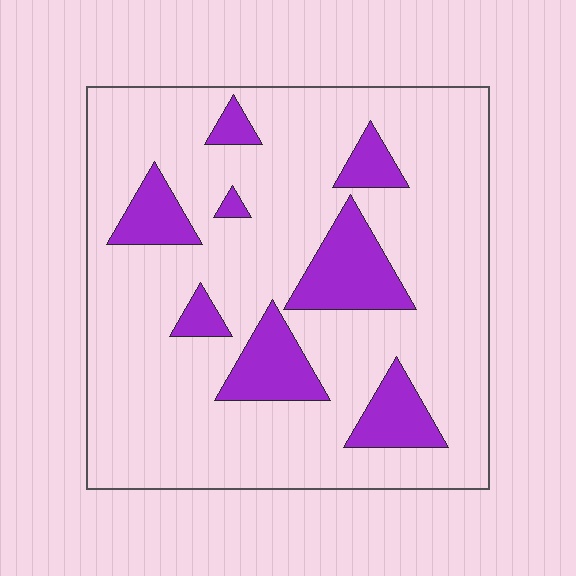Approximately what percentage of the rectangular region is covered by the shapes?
Approximately 20%.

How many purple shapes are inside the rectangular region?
8.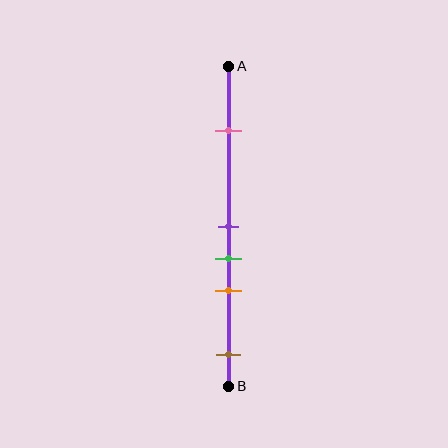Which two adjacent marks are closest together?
The purple and green marks are the closest adjacent pair.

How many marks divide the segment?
There are 5 marks dividing the segment.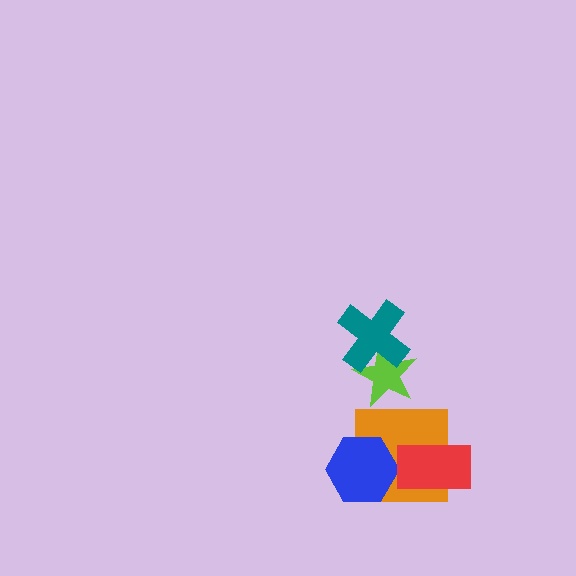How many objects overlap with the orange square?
2 objects overlap with the orange square.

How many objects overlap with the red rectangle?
1 object overlaps with the red rectangle.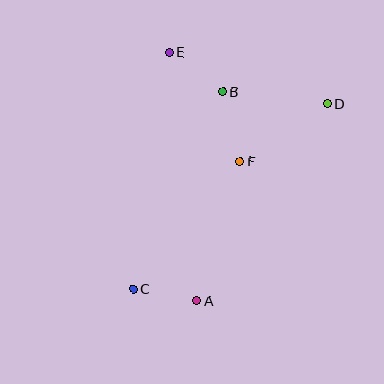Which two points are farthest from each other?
Points C and D are farthest from each other.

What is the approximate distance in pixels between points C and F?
The distance between C and F is approximately 167 pixels.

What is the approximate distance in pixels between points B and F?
The distance between B and F is approximately 72 pixels.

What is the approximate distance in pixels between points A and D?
The distance between A and D is approximately 236 pixels.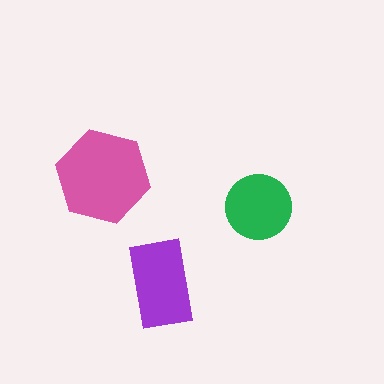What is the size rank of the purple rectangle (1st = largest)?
2nd.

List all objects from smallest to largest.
The green circle, the purple rectangle, the pink hexagon.